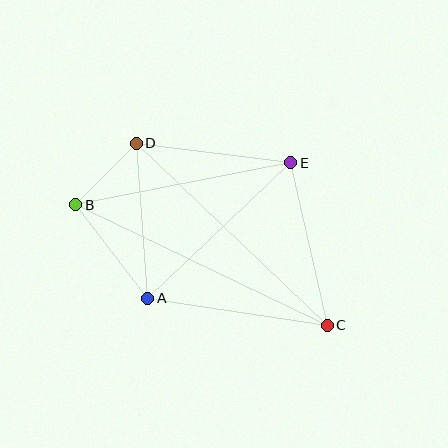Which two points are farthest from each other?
Points B and C are farthest from each other.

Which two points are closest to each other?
Points B and D are closest to each other.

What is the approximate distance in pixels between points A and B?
The distance between A and B is approximately 118 pixels.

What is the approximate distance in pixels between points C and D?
The distance between C and D is approximately 264 pixels.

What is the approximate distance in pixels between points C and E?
The distance between C and E is approximately 166 pixels.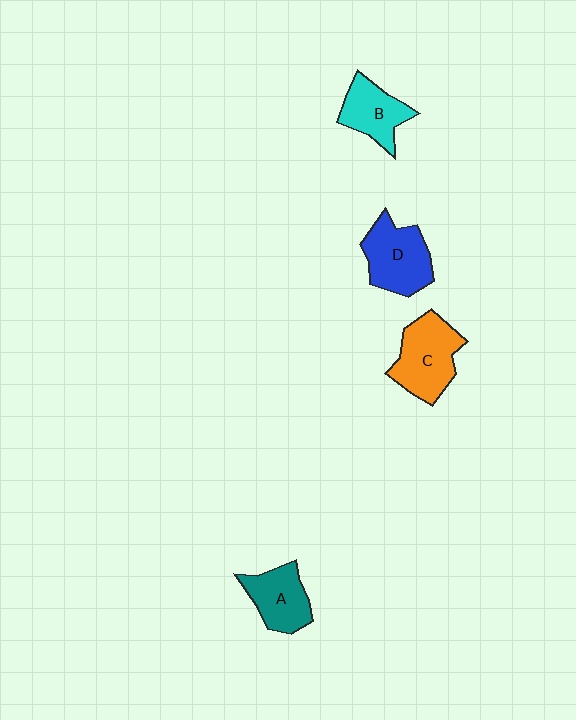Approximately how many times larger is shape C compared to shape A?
Approximately 1.3 times.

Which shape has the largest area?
Shape C (orange).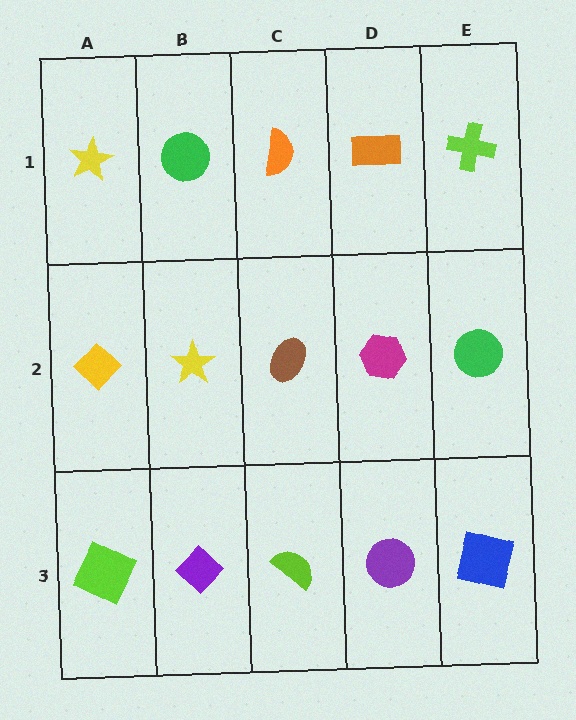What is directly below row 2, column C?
A lime semicircle.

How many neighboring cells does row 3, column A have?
2.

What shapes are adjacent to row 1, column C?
A brown ellipse (row 2, column C), a green circle (row 1, column B), an orange rectangle (row 1, column D).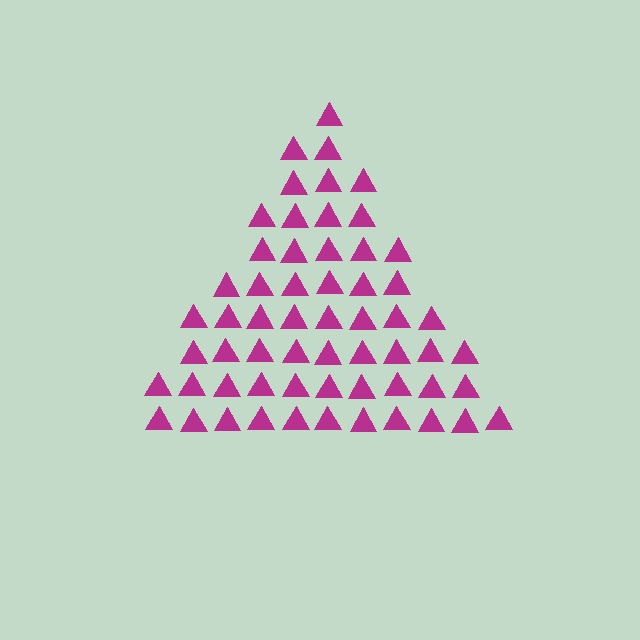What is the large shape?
The large shape is a triangle.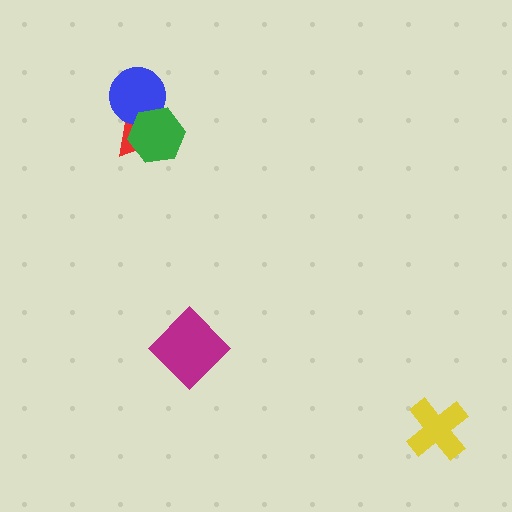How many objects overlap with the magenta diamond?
0 objects overlap with the magenta diamond.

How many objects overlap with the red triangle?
2 objects overlap with the red triangle.